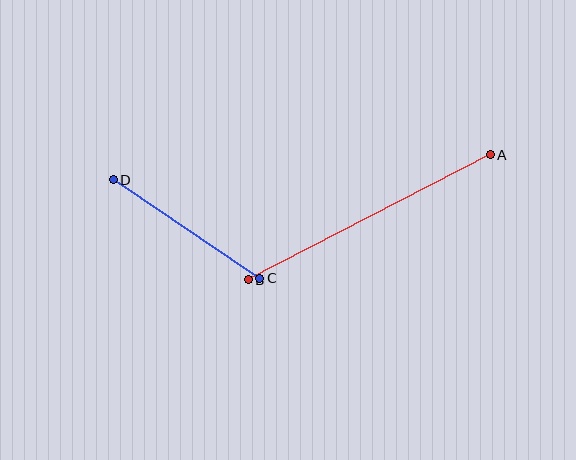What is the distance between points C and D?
The distance is approximately 176 pixels.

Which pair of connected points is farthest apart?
Points A and B are farthest apart.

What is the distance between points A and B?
The distance is approximately 272 pixels.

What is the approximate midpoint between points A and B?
The midpoint is at approximately (369, 217) pixels.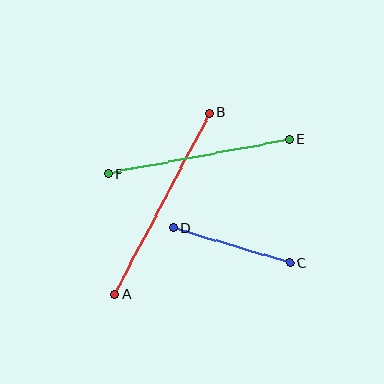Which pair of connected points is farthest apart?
Points A and B are farthest apart.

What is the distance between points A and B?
The distance is approximately 205 pixels.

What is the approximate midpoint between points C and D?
The midpoint is at approximately (231, 245) pixels.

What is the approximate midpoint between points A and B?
The midpoint is at approximately (162, 204) pixels.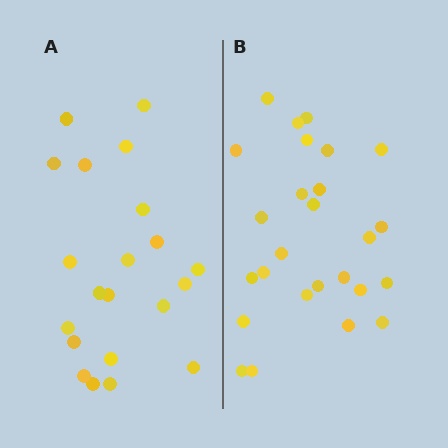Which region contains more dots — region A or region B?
Region B (the right region) has more dots.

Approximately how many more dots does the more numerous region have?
Region B has about 5 more dots than region A.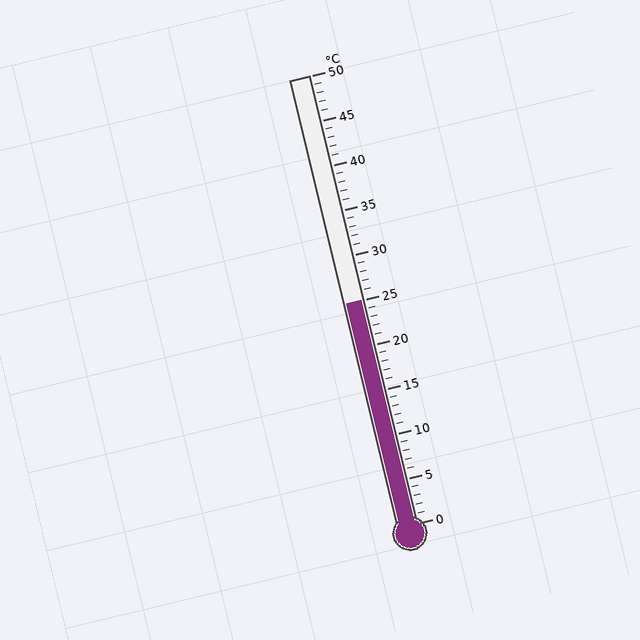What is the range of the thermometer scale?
The thermometer scale ranges from 0°C to 50°C.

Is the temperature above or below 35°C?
The temperature is below 35°C.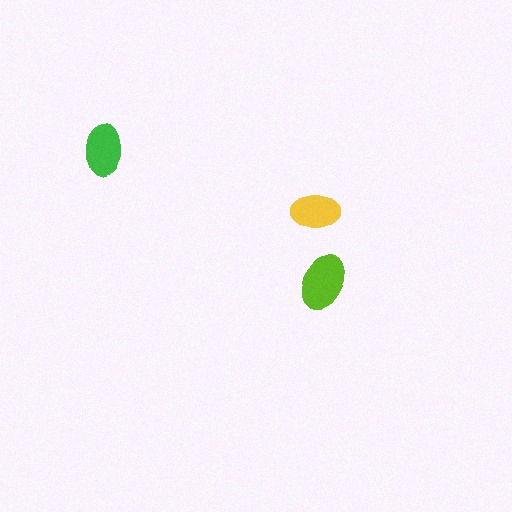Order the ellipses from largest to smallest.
the lime one, the green one, the yellow one.